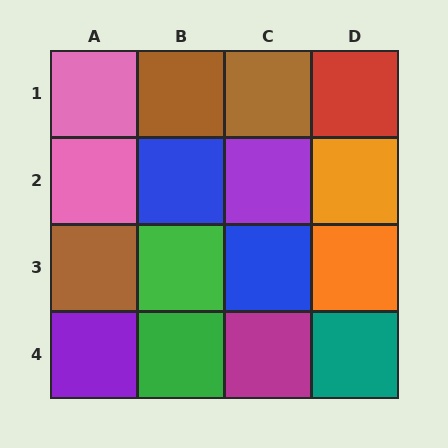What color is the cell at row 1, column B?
Brown.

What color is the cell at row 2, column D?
Orange.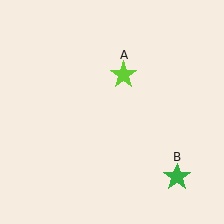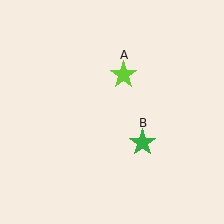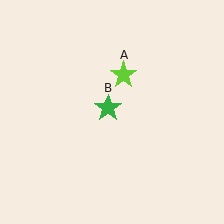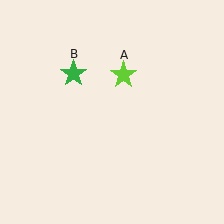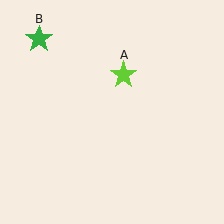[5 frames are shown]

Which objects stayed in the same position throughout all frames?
Lime star (object A) remained stationary.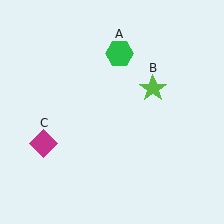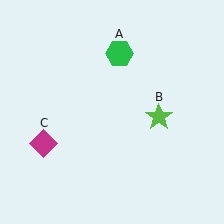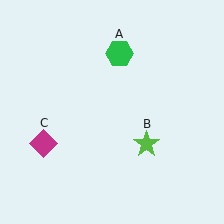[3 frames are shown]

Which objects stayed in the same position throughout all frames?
Green hexagon (object A) and magenta diamond (object C) remained stationary.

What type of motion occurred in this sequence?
The lime star (object B) rotated clockwise around the center of the scene.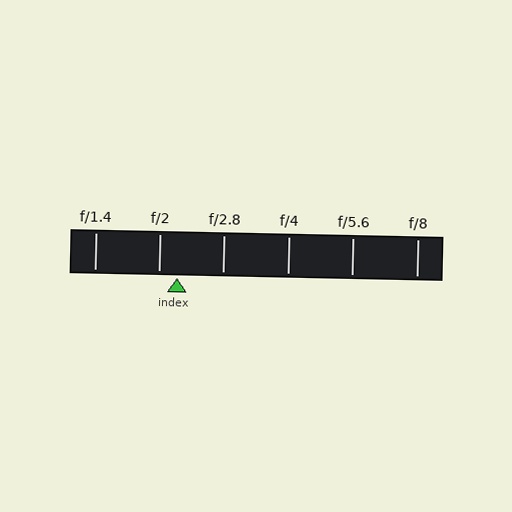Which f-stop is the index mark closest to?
The index mark is closest to f/2.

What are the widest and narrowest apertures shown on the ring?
The widest aperture shown is f/1.4 and the narrowest is f/8.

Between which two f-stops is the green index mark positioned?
The index mark is between f/2 and f/2.8.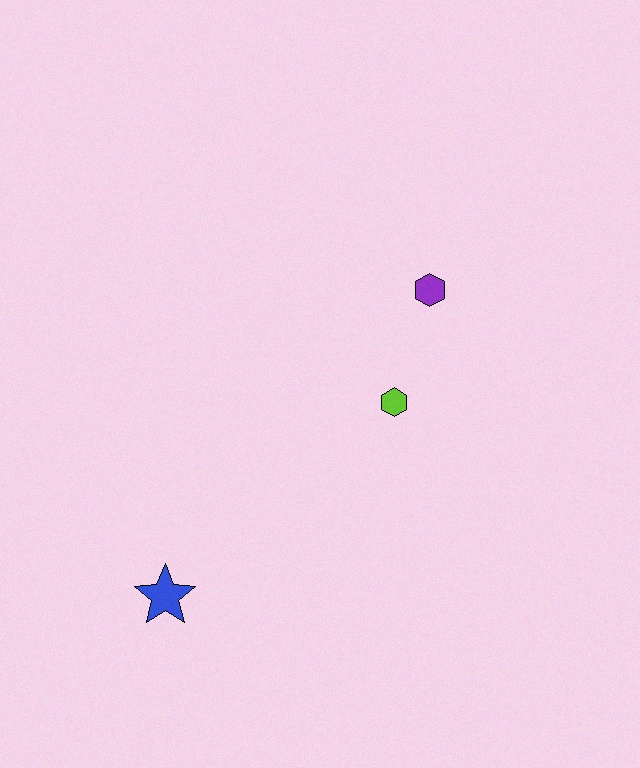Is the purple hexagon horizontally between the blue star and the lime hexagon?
No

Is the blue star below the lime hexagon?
Yes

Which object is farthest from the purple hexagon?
The blue star is farthest from the purple hexagon.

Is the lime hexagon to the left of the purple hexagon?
Yes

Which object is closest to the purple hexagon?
The lime hexagon is closest to the purple hexagon.